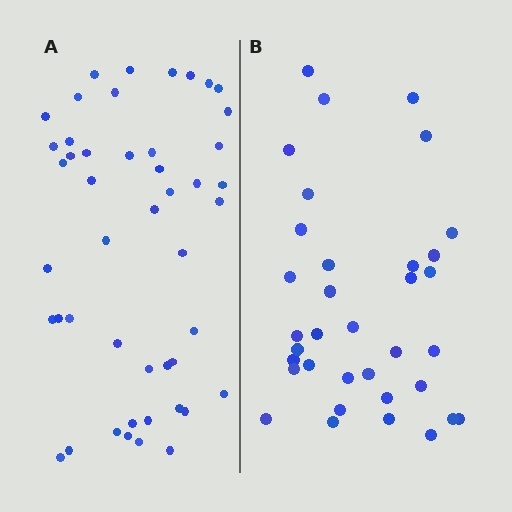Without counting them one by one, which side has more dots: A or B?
Region A (the left region) has more dots.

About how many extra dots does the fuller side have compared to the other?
Region A has roughly 12 or so more dots than region B.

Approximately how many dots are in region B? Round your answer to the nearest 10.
About 40 dots. (The exact count is 35, which rounds to 40.)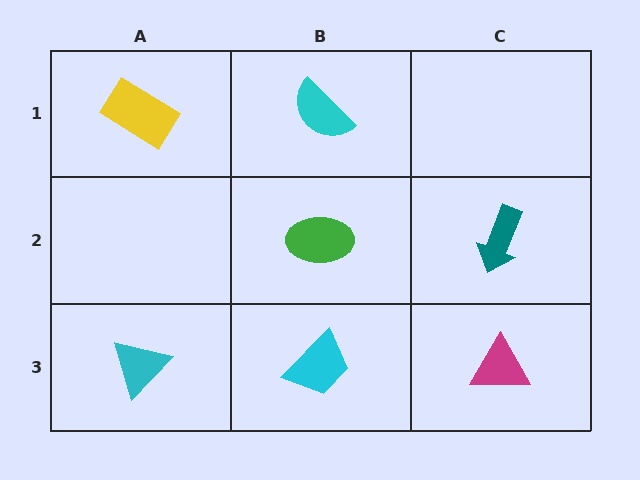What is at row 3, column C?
A magenta triangle.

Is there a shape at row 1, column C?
No, that cell is empty.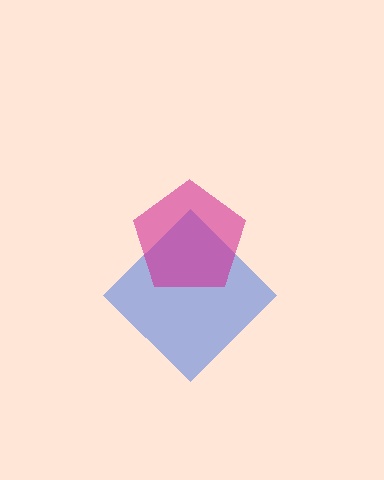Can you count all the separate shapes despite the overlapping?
Yes, there are 2 separate shapes.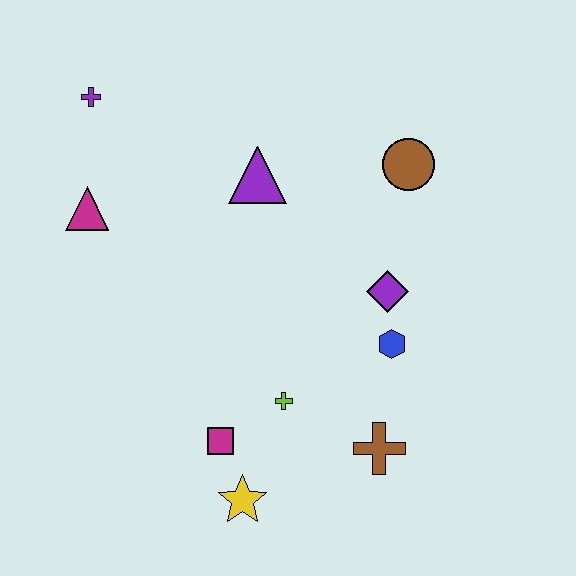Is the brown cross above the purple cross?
No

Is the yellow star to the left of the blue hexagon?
Yes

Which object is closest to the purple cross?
The magenta triangle is closest to the purple cross.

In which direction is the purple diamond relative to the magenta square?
The purple diamond is to the right of the magenta square.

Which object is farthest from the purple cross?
The brown cross is farthest from the purple cross.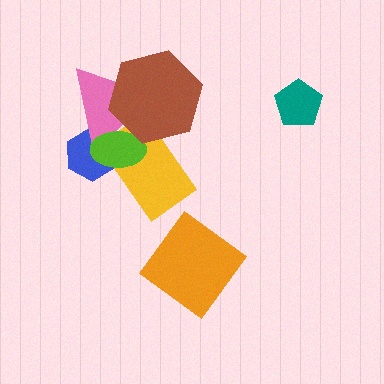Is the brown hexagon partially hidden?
No, no other shape covers it.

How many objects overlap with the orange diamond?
0 objects overlap with the orange diamond.